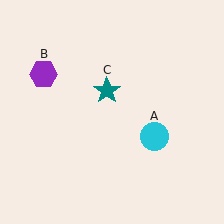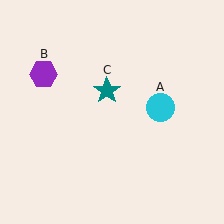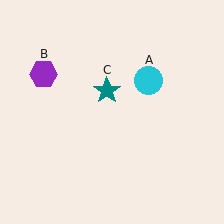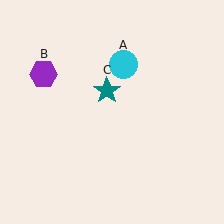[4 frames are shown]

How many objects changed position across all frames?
1 object changed position: cyan circle (object A).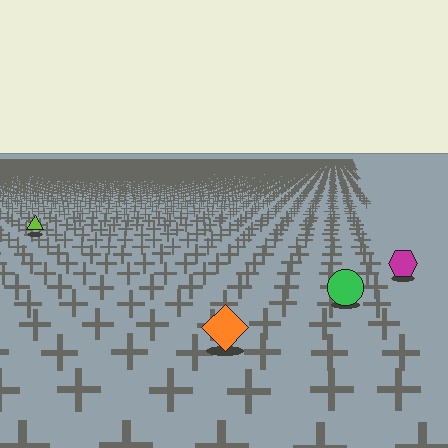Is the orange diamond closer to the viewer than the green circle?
Yes. The orange diamond is closer — you can tell from the texture gradient: the ground texture is coarser near it.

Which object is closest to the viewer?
The orange diamond is closest. The texture marks near it are larger and more spread out.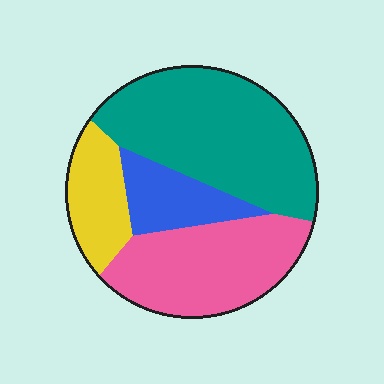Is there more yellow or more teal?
Teal.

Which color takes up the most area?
Teal, at roughly 45%.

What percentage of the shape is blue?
Blue covers 13% of the shape.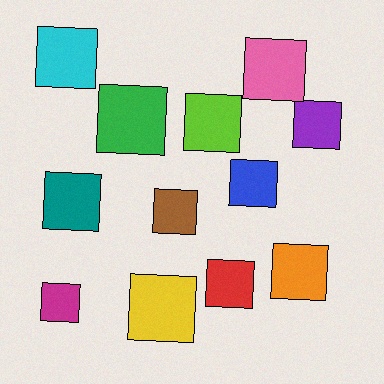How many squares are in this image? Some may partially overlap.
There are 12 squares.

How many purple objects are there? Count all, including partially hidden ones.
There is 1 purple object.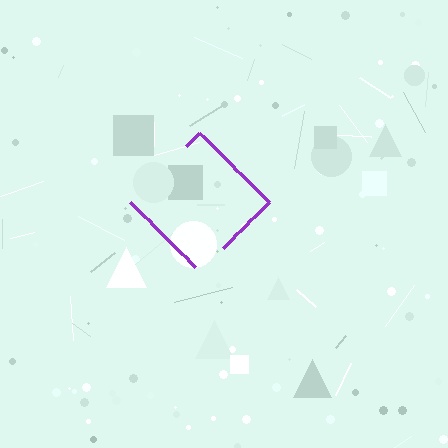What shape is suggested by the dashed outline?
The dashed outline suggests a diamond.